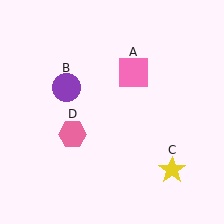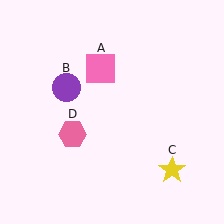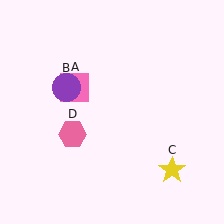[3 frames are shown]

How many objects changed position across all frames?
1 object changed position: pink square (object A).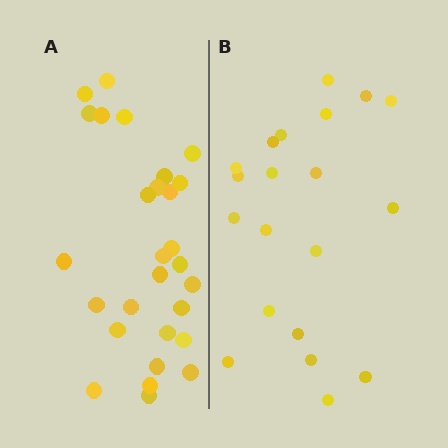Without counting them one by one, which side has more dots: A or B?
Region A (the left region) has more dots.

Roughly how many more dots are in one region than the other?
Region A has roughly 8 or so more dots than region B.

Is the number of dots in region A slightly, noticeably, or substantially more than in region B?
Region A has noticeably more, but not dramatically so. The ratio is roughly 1.4 to 1.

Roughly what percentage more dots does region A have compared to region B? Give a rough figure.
About 40% more.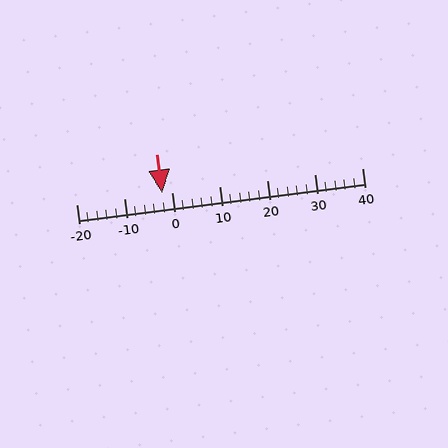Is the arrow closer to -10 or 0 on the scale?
The arrow is closer to 0.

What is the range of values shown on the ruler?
The ruler shows values from -20 to 40.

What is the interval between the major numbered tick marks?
The major tick marks are spaced 10 units apart.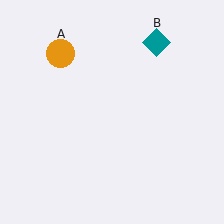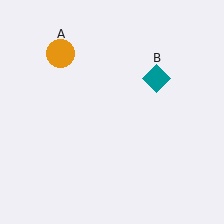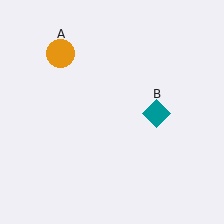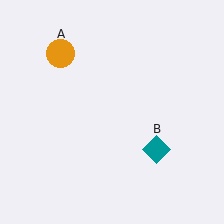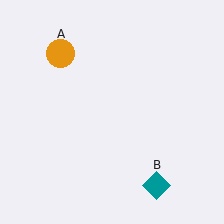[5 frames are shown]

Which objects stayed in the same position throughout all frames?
Orange circle (object A) remained stationary.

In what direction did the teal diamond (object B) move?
The teal diamond (object B) moved down.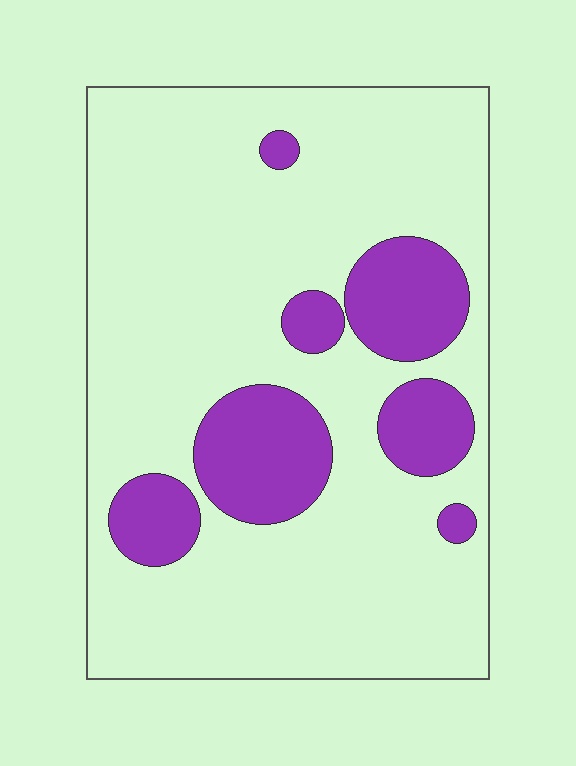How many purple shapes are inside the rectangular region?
7.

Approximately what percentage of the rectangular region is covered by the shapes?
Approximately 20%.